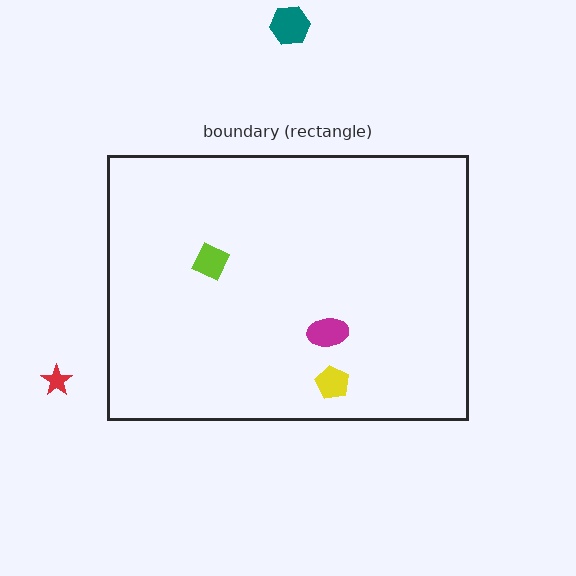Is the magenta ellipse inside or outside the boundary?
Inside.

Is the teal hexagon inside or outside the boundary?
Outside.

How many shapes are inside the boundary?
3 inside, 2 outside.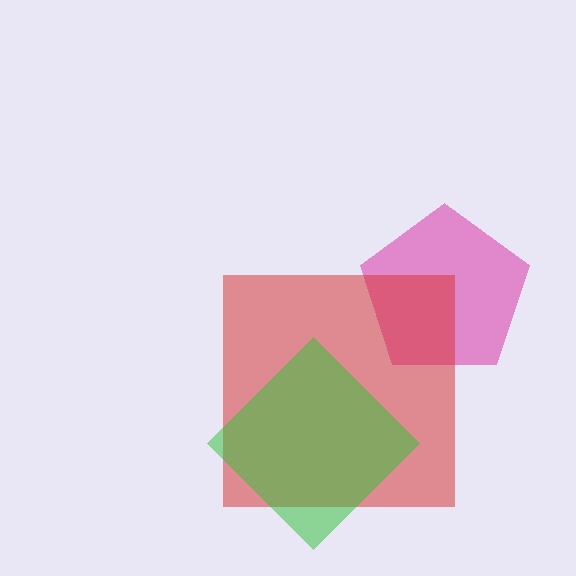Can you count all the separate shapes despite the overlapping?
Yes, there are 3 separate shapes.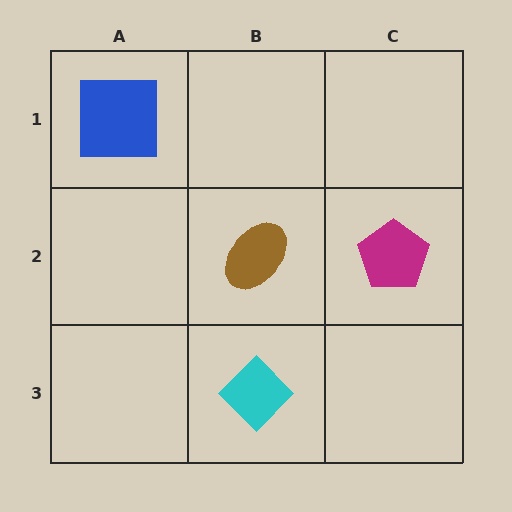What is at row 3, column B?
A cyan diamond.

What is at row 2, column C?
A magenta pentagon.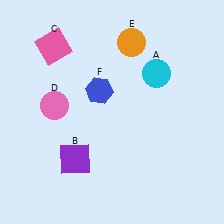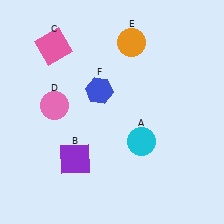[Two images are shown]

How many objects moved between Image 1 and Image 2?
1 object moved between the two images.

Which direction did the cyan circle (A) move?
The cyan circle (A) moved down.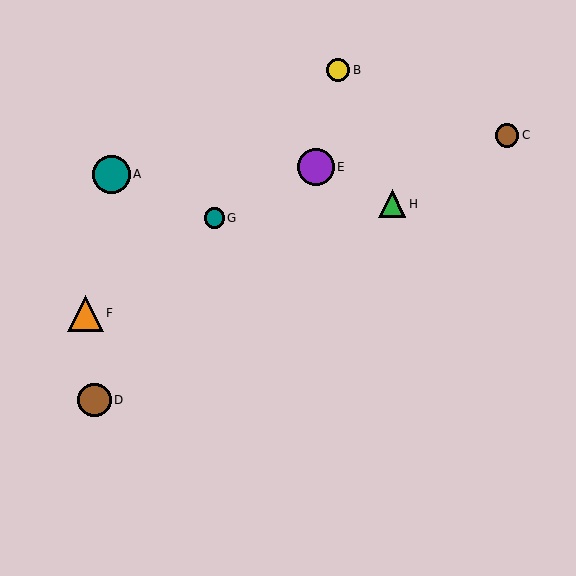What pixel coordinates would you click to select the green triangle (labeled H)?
Click at (392, 204) to select the green triangle H.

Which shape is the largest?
The teal circle (labeled A) is the largest.